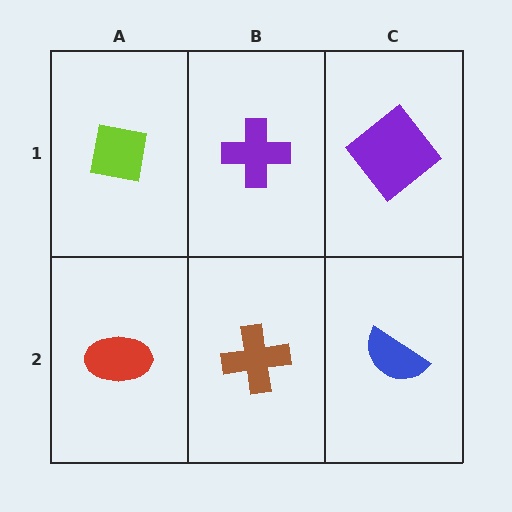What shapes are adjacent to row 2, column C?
A purple diamond (row 1, column C), a brown cross (row 2, column B).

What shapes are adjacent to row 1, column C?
A blue semicircle (row 2, column C), a purple cross (row 1, column B).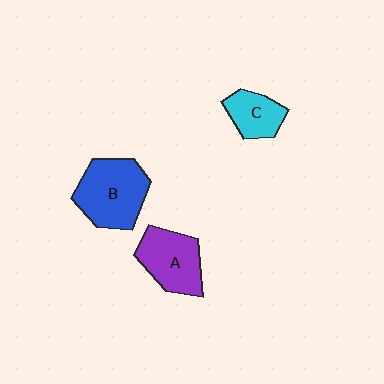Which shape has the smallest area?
Shape C (cyan).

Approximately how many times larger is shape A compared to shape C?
Approximately 1.5 times.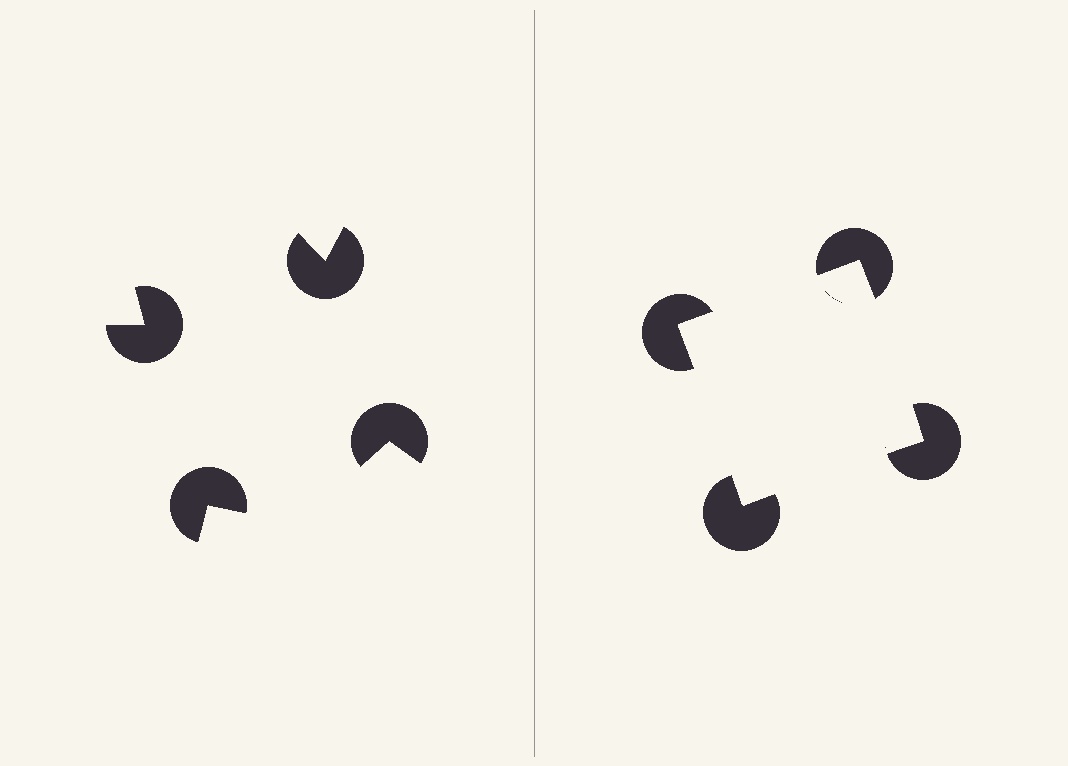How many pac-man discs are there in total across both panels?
8 — 4 on each side.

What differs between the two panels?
The pac-man discs are positioned identically on both sides; only the wedge orientations differ. On the right they align to a square; on the left they are misaligned.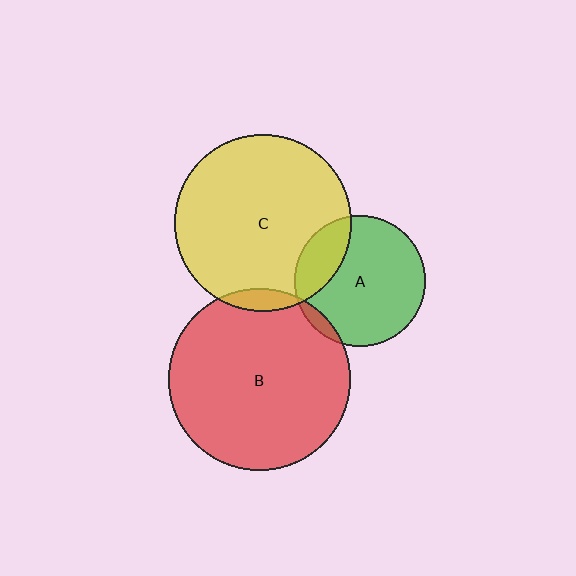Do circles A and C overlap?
Yes.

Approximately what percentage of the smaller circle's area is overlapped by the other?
Approximately 20%.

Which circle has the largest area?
Circle B (red).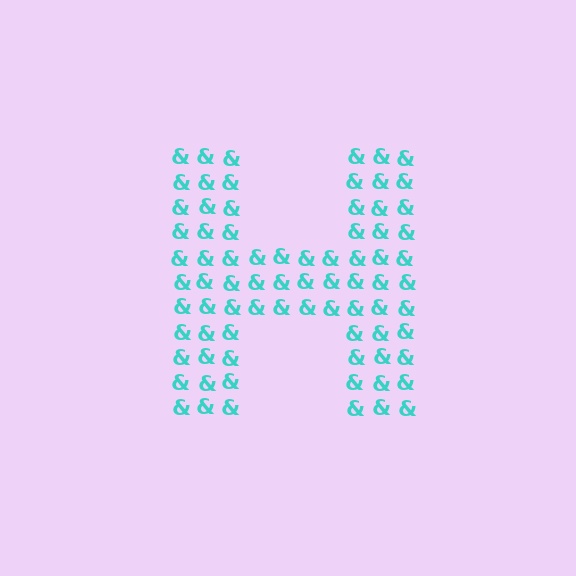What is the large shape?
The large shape is the letter H.